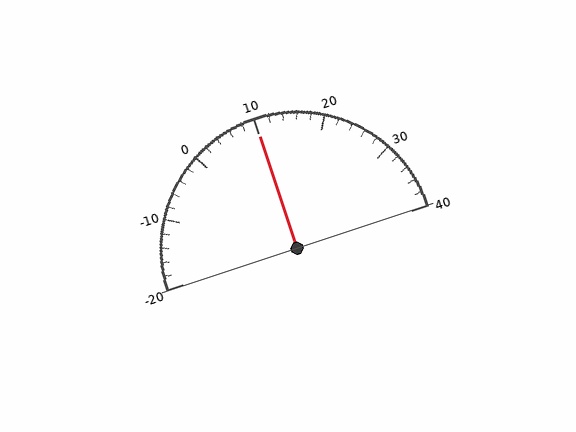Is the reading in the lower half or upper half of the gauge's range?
The reading is in the upper half of the range (-20 to 40).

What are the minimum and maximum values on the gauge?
The gauge ranges from -20 to 40.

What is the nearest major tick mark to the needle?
The nearest major tick mark is 10.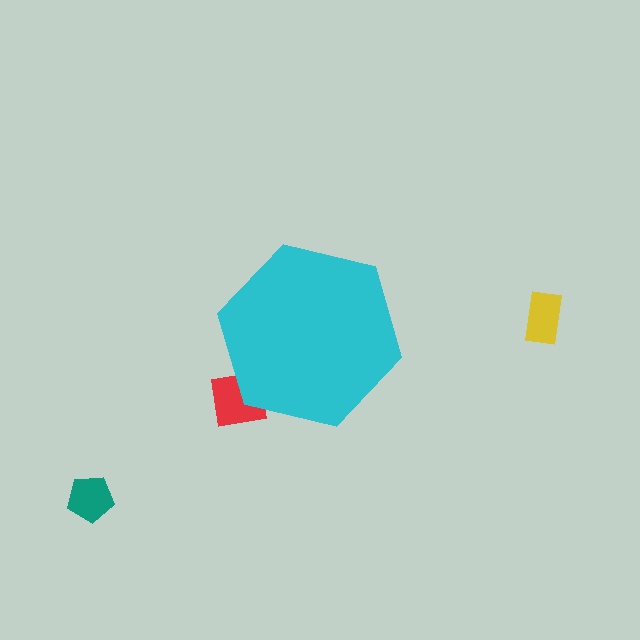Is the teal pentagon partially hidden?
No, the teal pentagon is fully visible.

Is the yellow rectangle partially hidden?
No, the yellow rectangle is fully visible.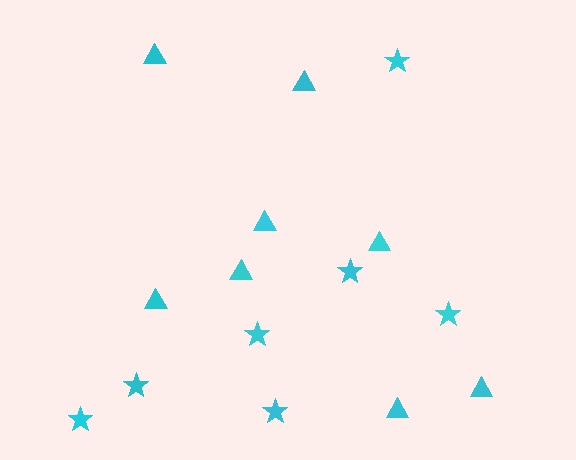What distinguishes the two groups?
There are 2 groups: one group of stars (7) and one group of triangles (8).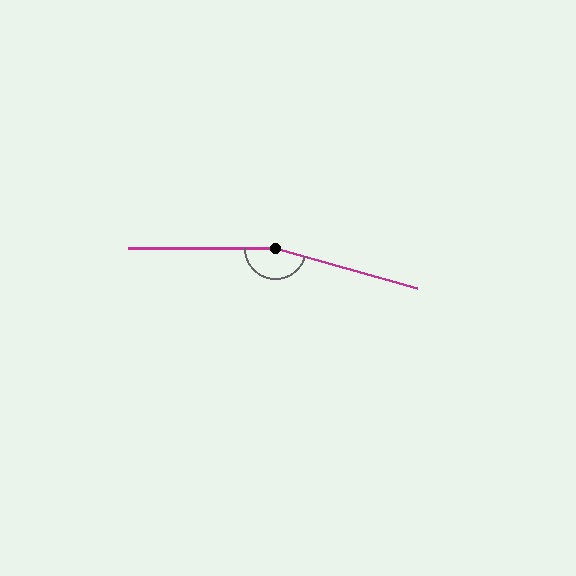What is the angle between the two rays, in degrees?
Approximately 165 degrees.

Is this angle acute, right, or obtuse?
It is obtuse.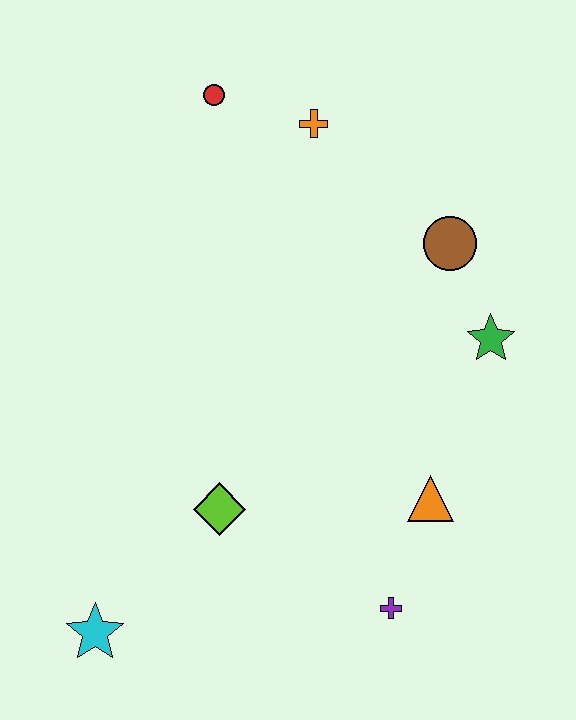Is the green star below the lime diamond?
No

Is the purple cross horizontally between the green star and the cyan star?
Yes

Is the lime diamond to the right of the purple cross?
No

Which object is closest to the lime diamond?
The cyan star is closest to the lime diamond.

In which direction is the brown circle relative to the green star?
The brown circle is above the green star.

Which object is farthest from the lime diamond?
The red circle is farthest from the lime diamond.